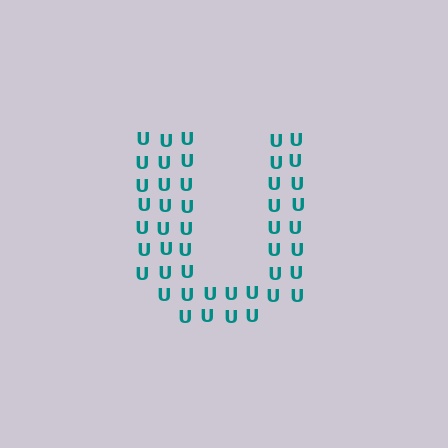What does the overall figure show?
The overall figure shows the letter U.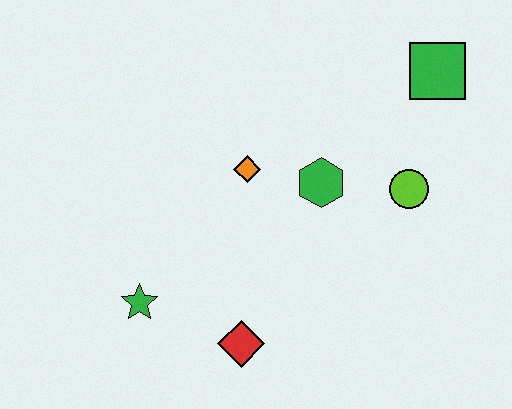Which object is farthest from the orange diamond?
The green square is farthest from the orange diamond.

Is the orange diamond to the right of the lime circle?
No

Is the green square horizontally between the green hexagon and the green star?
No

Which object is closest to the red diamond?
The green star is closest to the red diamond.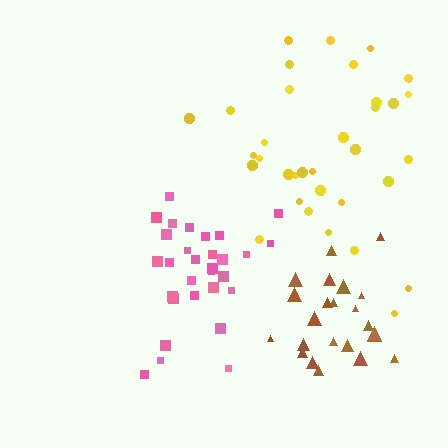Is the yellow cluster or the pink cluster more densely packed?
Pink.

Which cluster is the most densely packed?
Pink.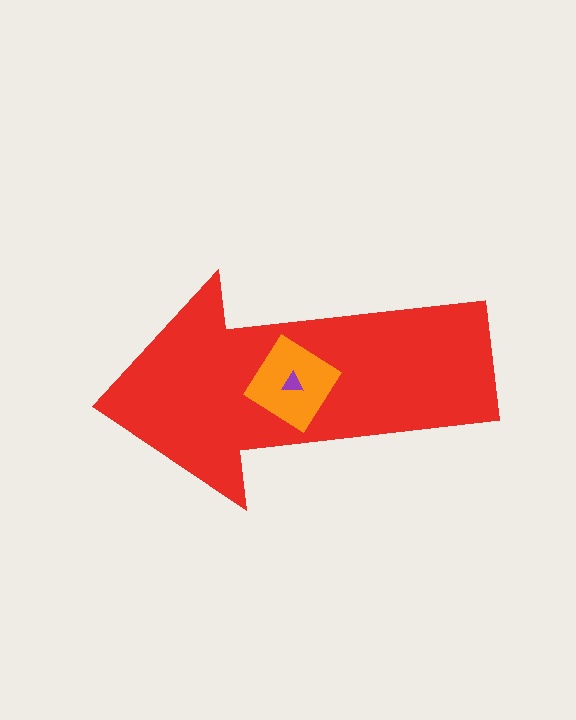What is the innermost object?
The purple triangle.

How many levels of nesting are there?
3.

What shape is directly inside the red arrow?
The orange diamond.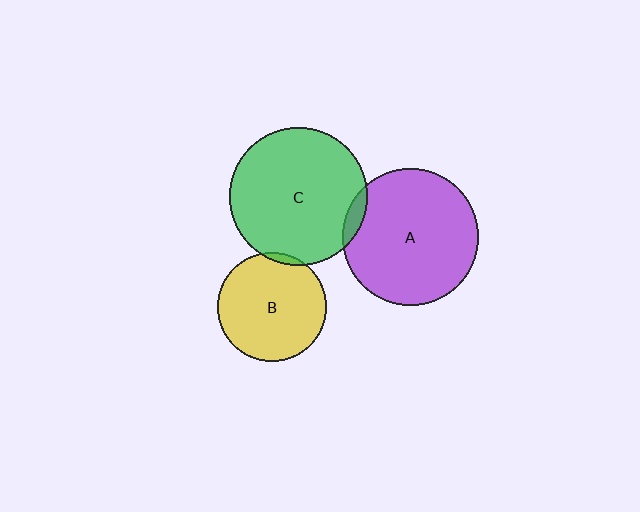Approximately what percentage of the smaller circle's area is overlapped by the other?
Approximately 5%.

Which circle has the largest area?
Circle C (green).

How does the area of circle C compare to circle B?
Approximately 1.6 times.